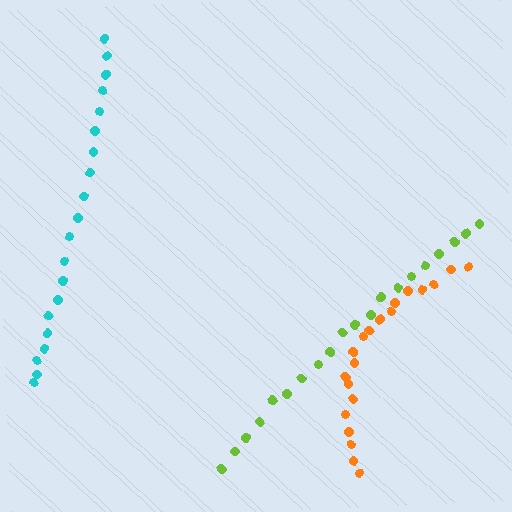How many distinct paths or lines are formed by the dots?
There are 3 distinct paths.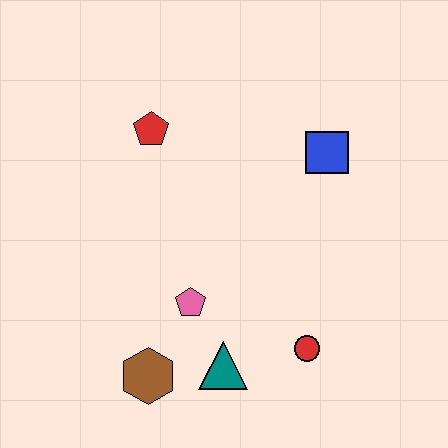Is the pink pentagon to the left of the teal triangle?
Yes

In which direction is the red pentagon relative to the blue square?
The red pentagon is to the left of the blue square.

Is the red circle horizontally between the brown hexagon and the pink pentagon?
No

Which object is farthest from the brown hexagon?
The blue square is farthest from the brown hexagon.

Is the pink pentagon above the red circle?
Yes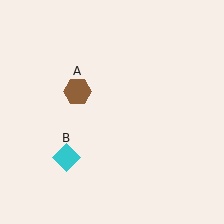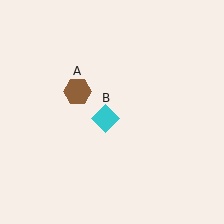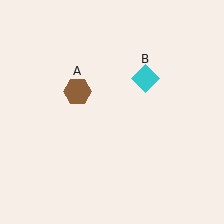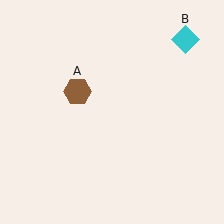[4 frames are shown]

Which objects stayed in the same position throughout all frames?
Brown hexagon (object A) remained stationary.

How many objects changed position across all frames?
1 object changed position: cyan diamond (object B).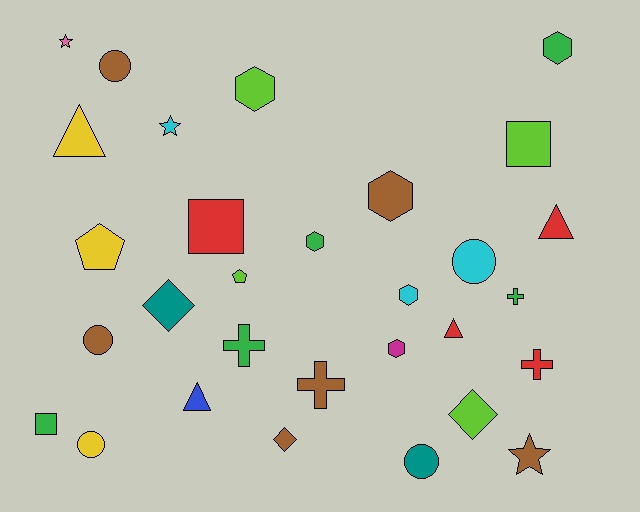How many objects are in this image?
There are 30 objects.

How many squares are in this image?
There are 3 squares.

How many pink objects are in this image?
There is 1 pink object.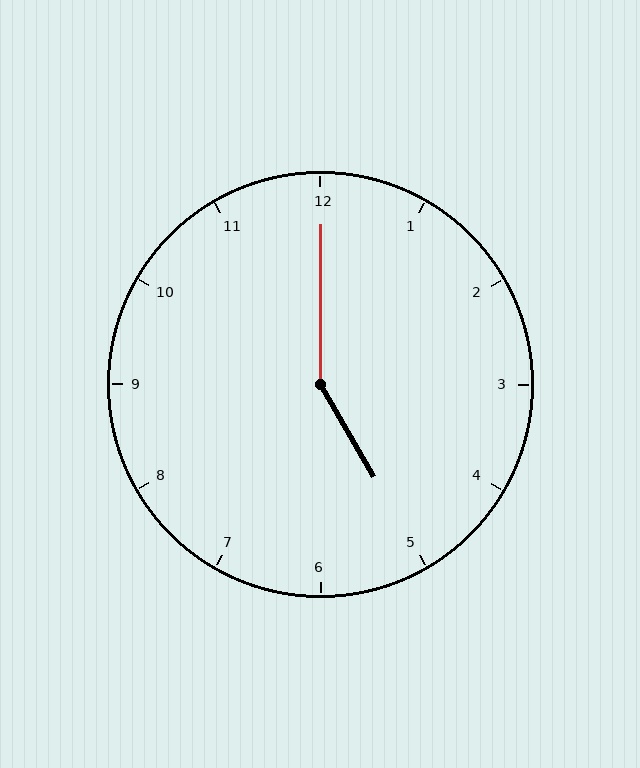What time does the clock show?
5:00.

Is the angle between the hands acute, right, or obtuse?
It is obtuse.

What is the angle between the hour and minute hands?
Approximately 150 degrees.